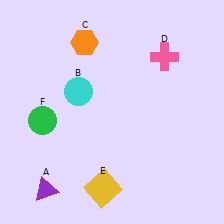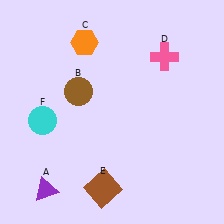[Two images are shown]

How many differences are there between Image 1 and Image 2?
There are 3 differences between the two images.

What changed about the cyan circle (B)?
In Image 1, B is cyan. In Image 2, it changed to brown.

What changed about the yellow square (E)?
In Image 1, E is yellow. In Image 2, it changed to brown.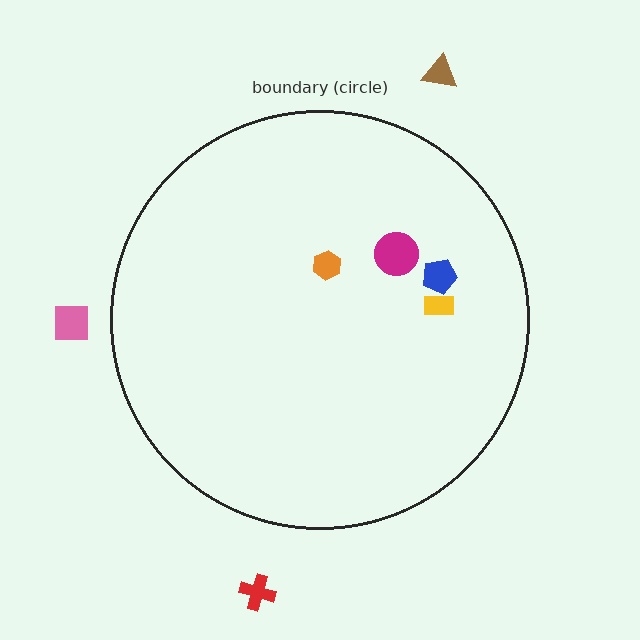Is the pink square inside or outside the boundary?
Outside.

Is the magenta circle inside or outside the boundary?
Inside.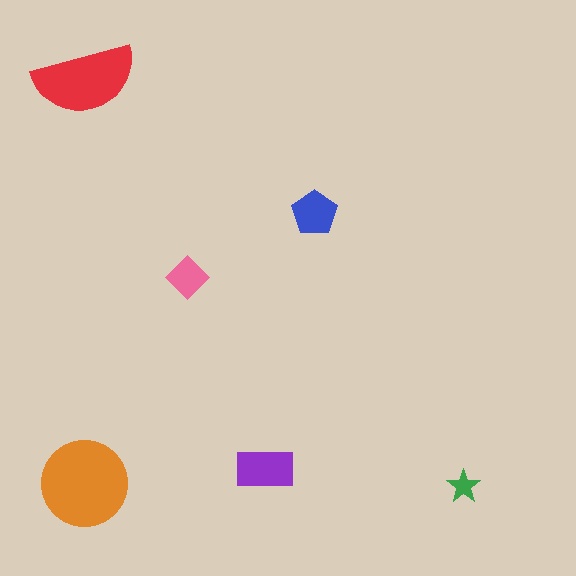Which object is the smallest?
The green star.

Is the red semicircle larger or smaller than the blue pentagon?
Larger.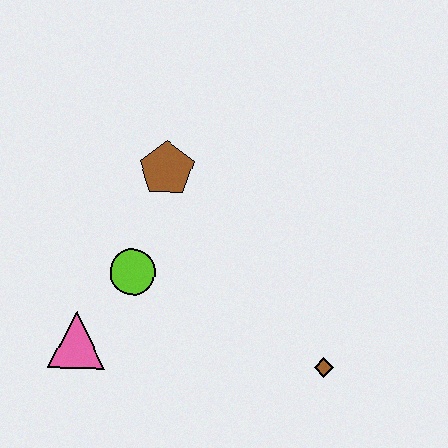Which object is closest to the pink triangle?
The lime circle is closest to the pink triangle.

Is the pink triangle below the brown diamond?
No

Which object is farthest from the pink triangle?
The brown diamond is farthest from the pink triangle.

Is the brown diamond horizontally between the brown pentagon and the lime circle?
No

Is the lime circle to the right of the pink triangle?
Yes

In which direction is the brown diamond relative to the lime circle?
The brown diamond is to the right of the lime circle.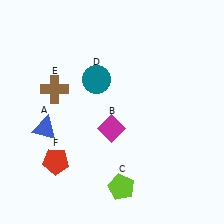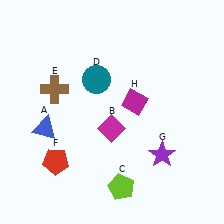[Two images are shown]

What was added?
A purple star (G), a magenta diamond (H) were added in Image 2.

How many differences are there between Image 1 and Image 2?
There are 2 differences between the two images.